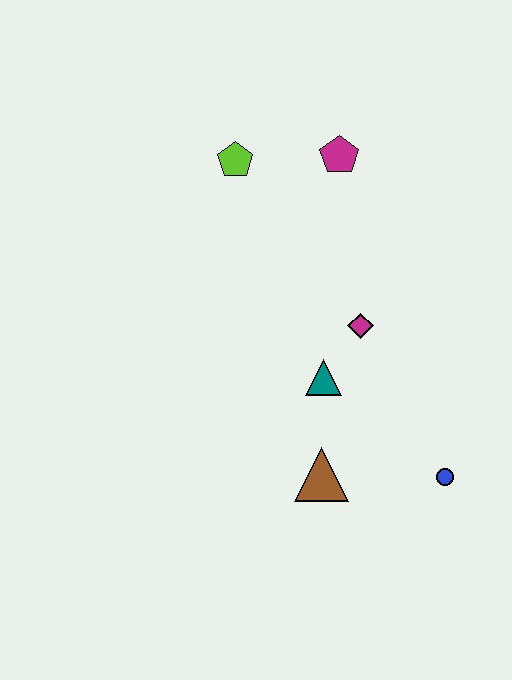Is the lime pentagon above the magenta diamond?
Yes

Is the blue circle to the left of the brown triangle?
No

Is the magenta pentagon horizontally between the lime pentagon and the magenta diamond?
Yes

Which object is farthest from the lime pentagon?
The blue circle is farthest from the lime pentagon.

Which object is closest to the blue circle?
The brown triangle is closest to the blue circle.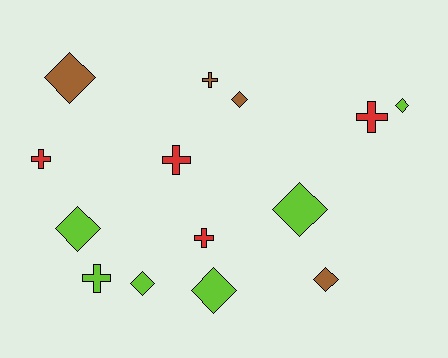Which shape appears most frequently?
Diamond, with 8 objects.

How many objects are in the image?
There are 14 objects.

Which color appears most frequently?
Lime, with 6 objects.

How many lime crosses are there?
There is 1 lime cross.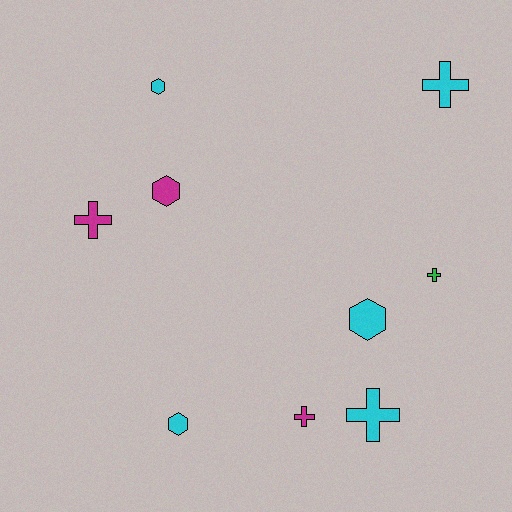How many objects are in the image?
There are 9 objects.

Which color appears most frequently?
Cyan, with 5 objects.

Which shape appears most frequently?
Cross, with 5 objects.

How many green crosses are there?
There is 1 green cross.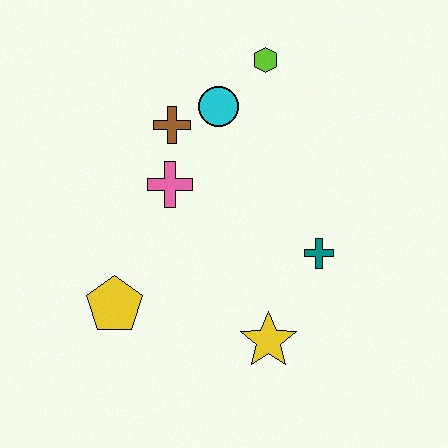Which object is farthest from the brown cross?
The yellow star is farthest from the brown cross.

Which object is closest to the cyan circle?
The brown cross is closest to the cyan circle.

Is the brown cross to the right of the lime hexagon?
No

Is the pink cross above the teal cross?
Yes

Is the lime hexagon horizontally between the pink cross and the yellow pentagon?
No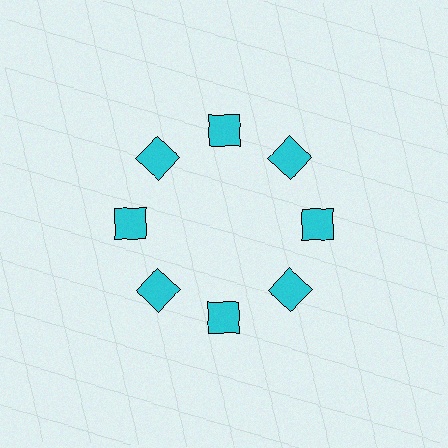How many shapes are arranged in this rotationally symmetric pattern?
There are 8 shapes, arranged in 8 groups of 1.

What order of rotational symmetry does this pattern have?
This pattern has 8-fold rotational symmetry.